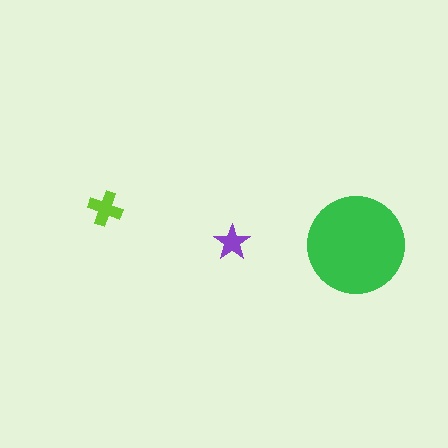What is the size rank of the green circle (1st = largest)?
1st.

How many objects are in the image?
There are 3 objects in the image.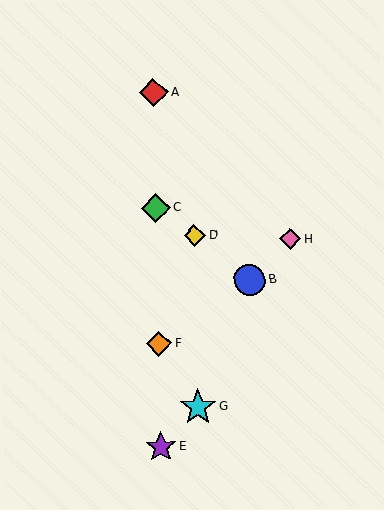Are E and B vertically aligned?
No, E is at x≈161 and B is at x≈250.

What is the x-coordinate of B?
Object B is at x≈250.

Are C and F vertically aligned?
Yes, both are at x≈156.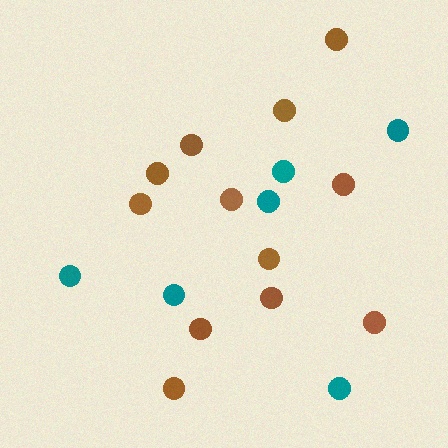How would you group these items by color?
There are 2 groups: one group of teal circles (6) and one group of brown circles (12).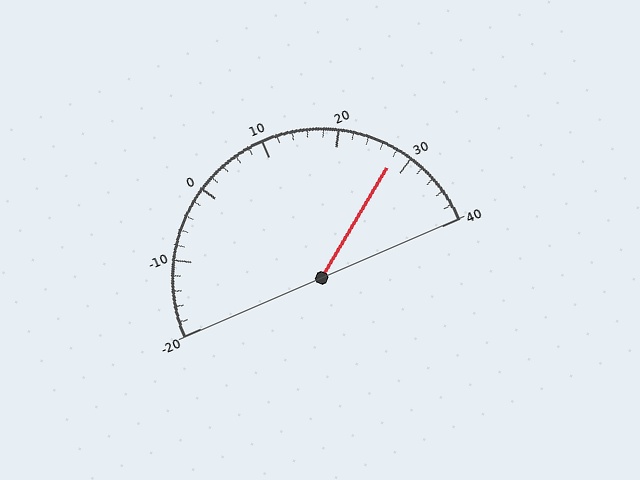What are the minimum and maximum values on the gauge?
The gauge ranges from -20 to 40.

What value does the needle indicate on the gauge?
The needle indicates approximately 28.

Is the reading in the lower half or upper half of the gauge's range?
The reading is in the upper half of the range (-20 to 40).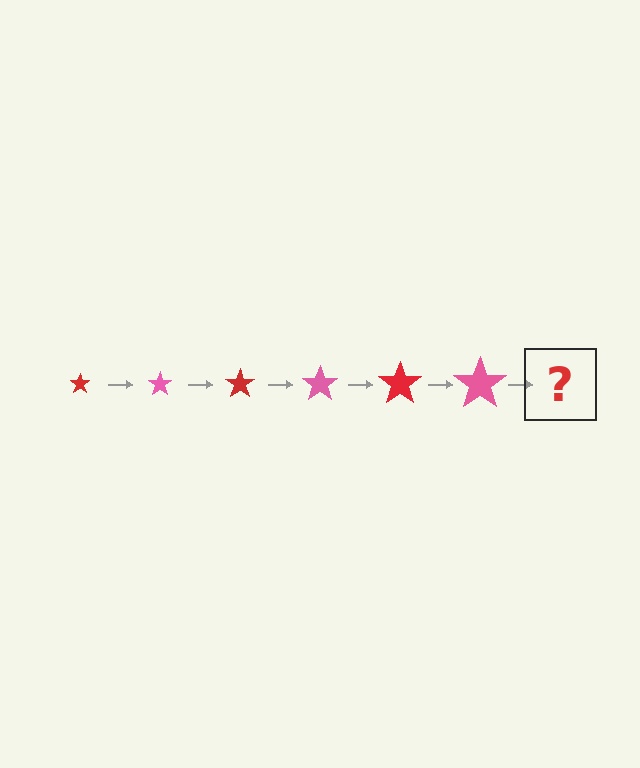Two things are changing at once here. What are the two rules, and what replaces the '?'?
The two rules are that the star grows larger each step and the color cycles through red and pink. The '?' should be a red star, larger than the previous one.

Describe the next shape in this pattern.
It should be a red star, larger than the previous one.